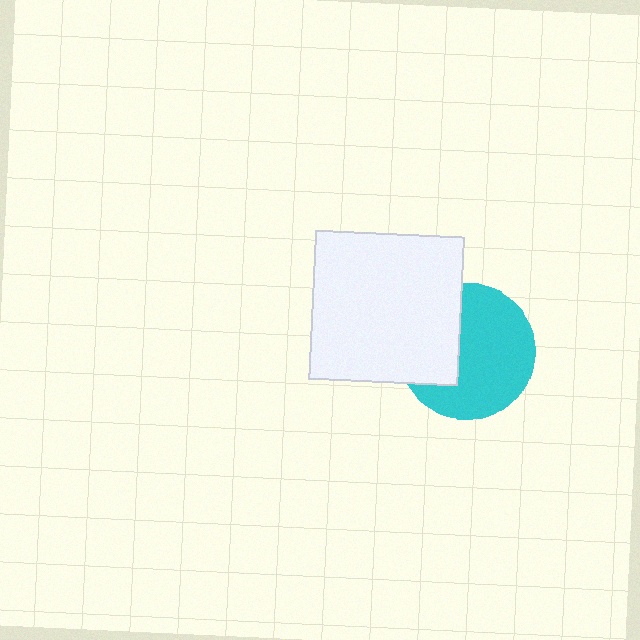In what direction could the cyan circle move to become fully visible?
The cyan circle could move right. That would shift it out from behind the white square entirely.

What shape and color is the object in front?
The object in front is a white square.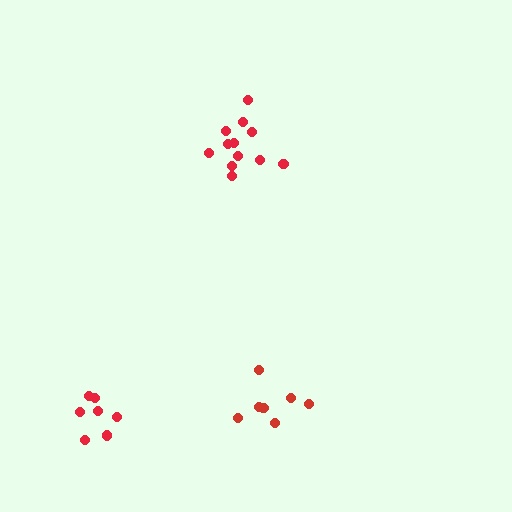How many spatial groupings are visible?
There are 3 spatial groupings.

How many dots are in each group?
Group 1: 7 dots, Group 2: 12 dots, Group 3: 7 dots (26 total).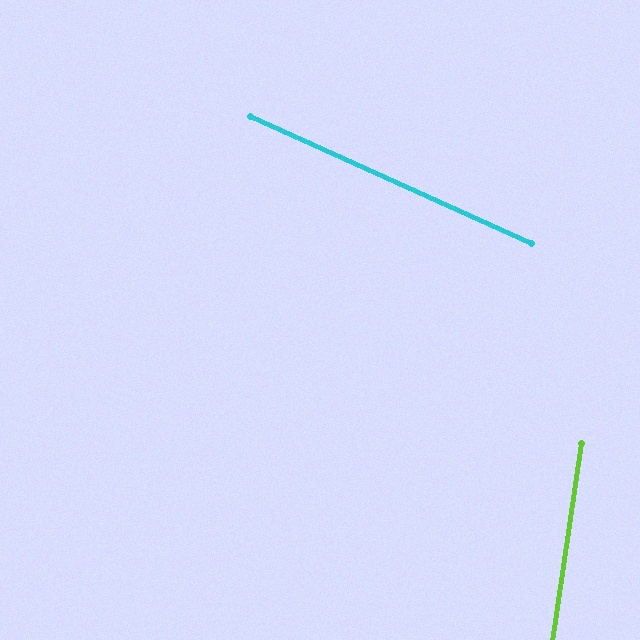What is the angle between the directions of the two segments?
Approximately 74 degrees.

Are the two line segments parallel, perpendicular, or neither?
Neither parallel nor perpendicular — they differ by about 74°.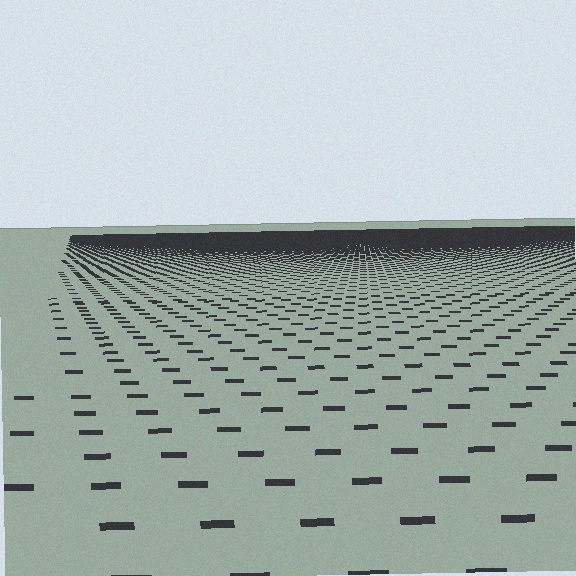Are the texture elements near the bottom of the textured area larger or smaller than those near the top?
Larger. Near the bottom, elements are closer to the viewer and appear at a bigger on-screen size.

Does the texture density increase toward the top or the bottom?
Density increases toward the top.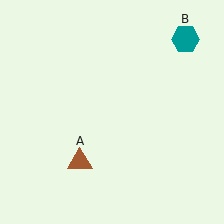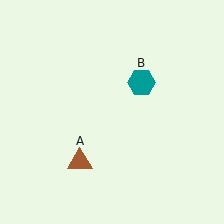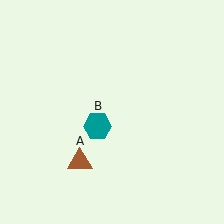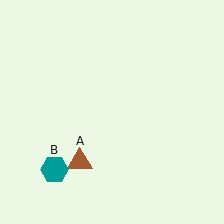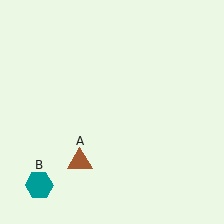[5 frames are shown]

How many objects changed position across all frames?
1 object changed position: teal hexagon (object B).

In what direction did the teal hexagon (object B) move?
The teal hexagon (object B) moved down and to the left.